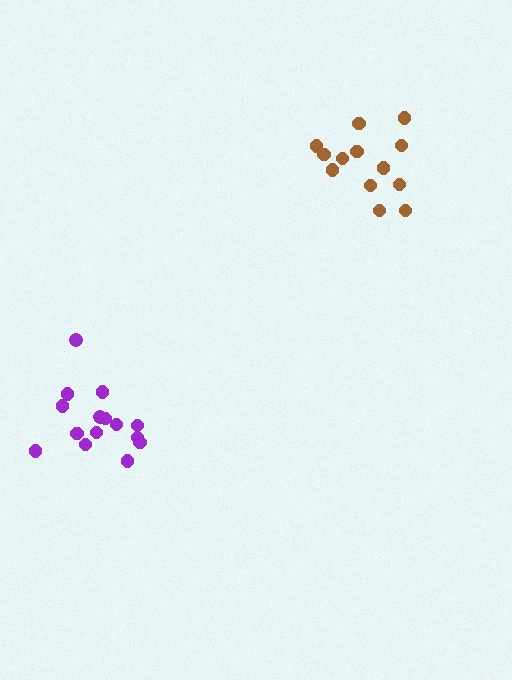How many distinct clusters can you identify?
There are 2 distinct clusters.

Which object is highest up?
The brown cluster is topmost.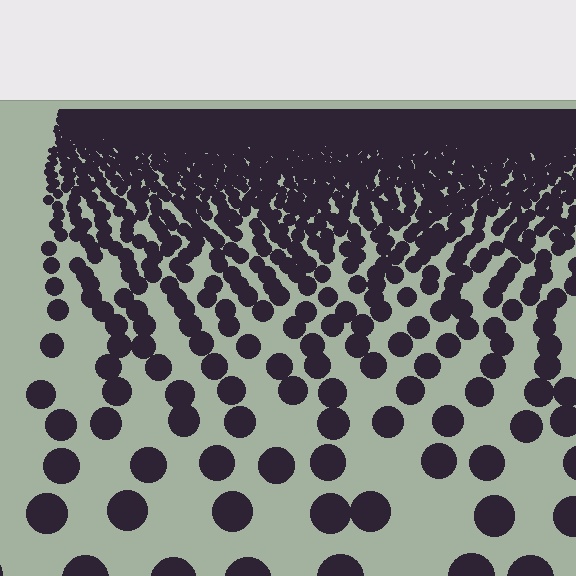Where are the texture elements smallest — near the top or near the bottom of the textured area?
Near the top.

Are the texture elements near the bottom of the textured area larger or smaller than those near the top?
Larger. Near the bottom, elements are closer to the viewer and appear at a bigger on-screen size.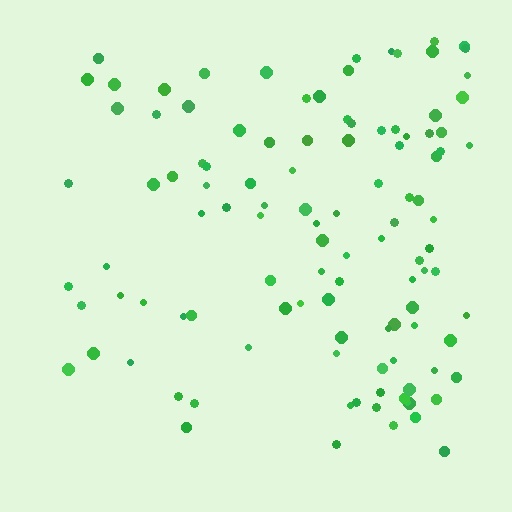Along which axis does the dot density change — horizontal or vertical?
Horizontal.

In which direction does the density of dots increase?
From left to right, with the right side densest.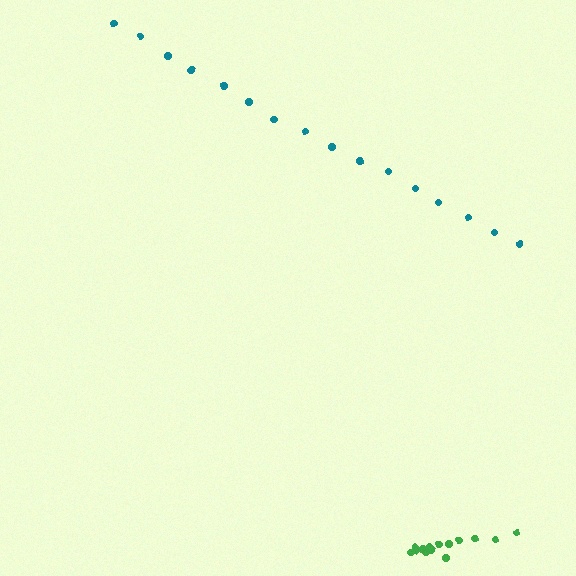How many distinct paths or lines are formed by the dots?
There are 2 distinct paths.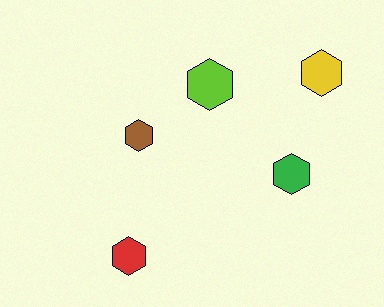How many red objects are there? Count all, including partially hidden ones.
There is 1 red object.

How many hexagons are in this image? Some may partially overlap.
There are 5 hexagons.